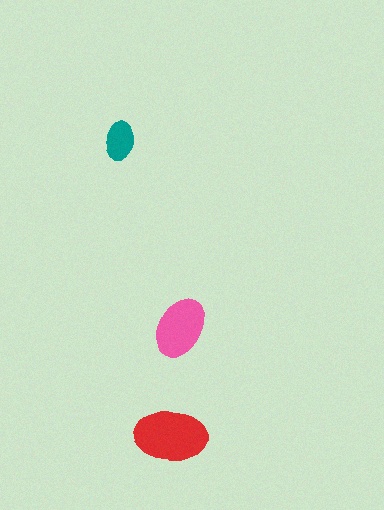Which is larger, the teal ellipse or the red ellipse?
The red one.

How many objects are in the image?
There are 3 objects in the image.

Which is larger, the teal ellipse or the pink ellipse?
The pink one.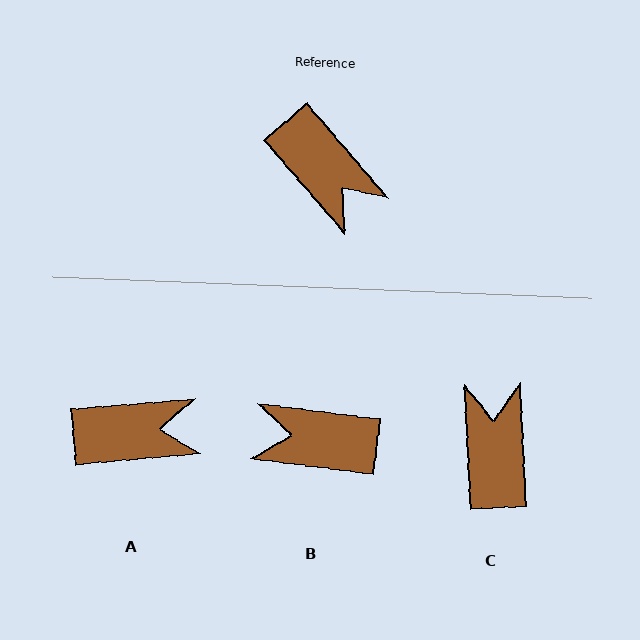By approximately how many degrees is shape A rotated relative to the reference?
Approximately 54 degrees counter-clockwise.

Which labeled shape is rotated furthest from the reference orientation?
C, about 142 degrees away.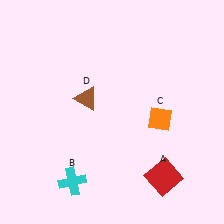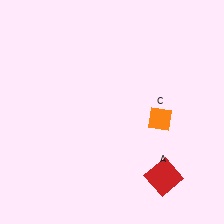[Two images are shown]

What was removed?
The cyan cross (B), the brown triangle (D) were removed in Image 2.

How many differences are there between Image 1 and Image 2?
There are 2 differences between the two images.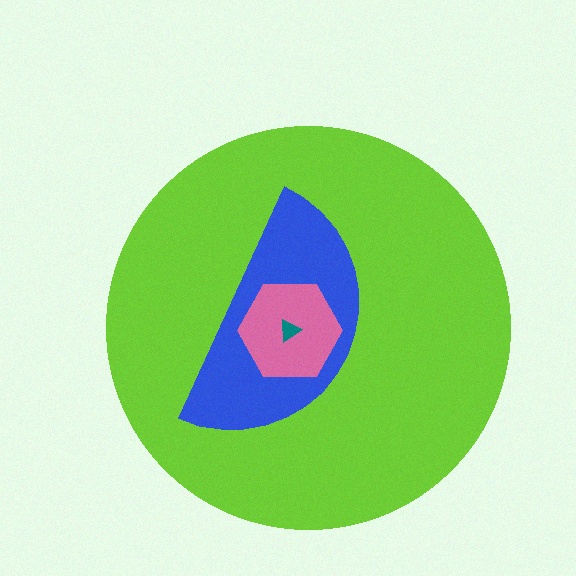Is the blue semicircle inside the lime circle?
Yes.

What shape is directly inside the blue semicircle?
The pink hexagon.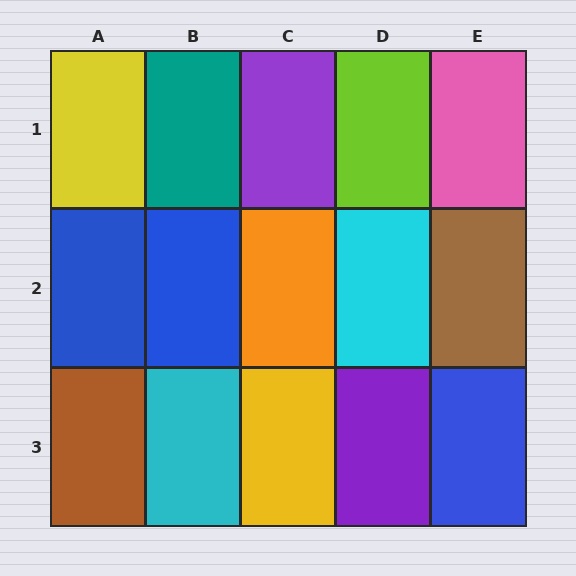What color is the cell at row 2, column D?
Cyan.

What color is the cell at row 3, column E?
Blue.